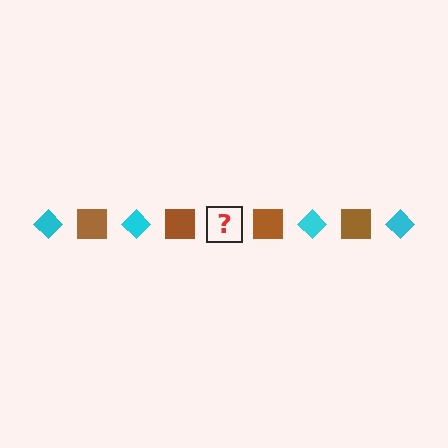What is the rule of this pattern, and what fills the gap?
The rule is that the pattern alternates between cyan diamond and brown square. The gap should be filled with a cyan diamond.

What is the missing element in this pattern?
The missing element is a cyan diamond.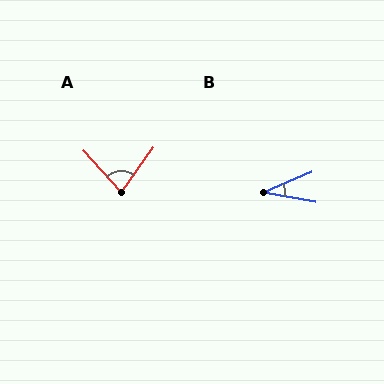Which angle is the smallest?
B, at approximately 33 degrees.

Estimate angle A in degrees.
Approximately 77 degrees.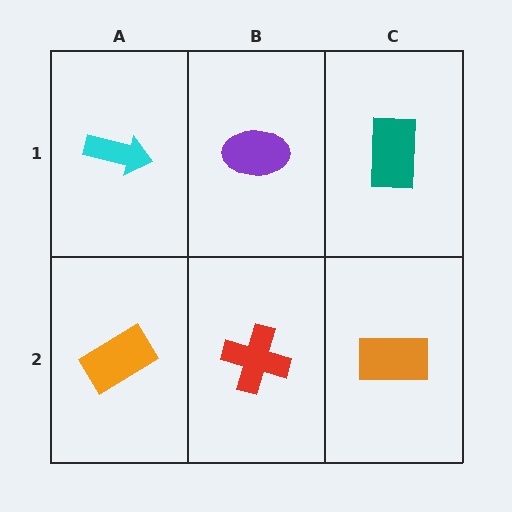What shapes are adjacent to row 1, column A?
An orange rectangle (row 2, column A), a purple ellipse (row 1, column B).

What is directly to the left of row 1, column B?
A cyan arrow.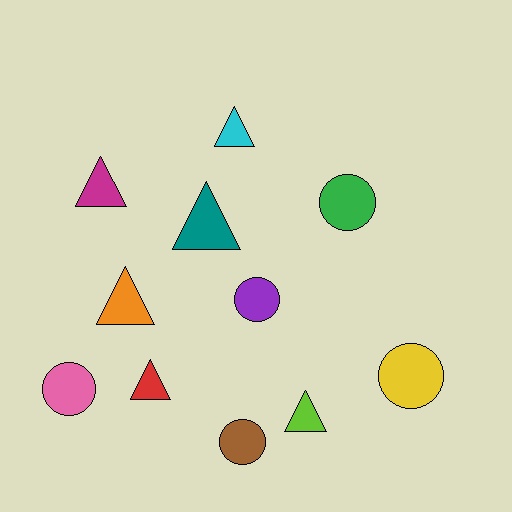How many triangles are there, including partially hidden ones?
There are 6 triangles.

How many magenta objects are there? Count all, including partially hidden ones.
There is 1 magenta object.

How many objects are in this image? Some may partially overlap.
There are 11 objects.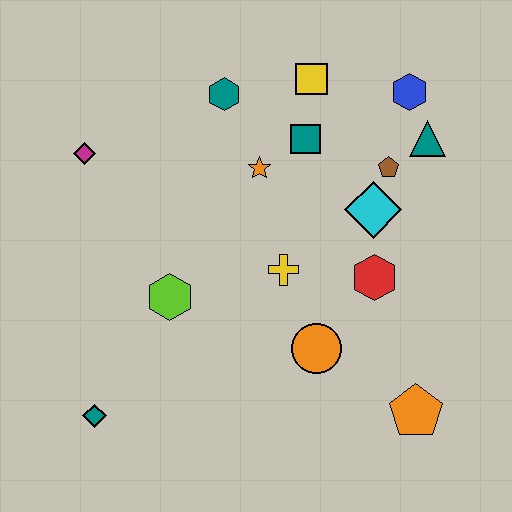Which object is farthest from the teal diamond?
The blue hexagon is farthest from the teal diamond.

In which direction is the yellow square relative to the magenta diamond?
The yellow square is to the right of the magenta diamond.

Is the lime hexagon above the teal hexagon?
No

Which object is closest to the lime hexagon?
The yellow cross is closest to the lime hexagon.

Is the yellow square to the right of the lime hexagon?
Yes